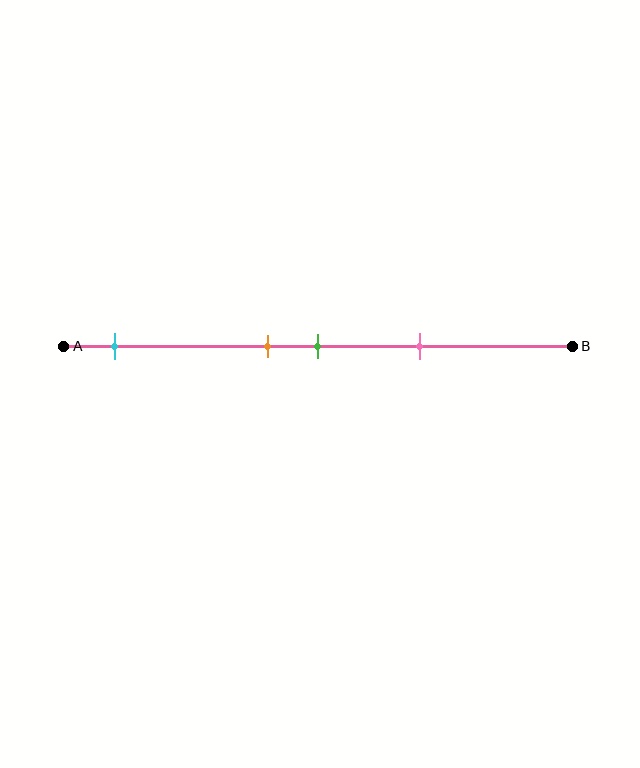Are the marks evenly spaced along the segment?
No, the marks are not evenly spaced.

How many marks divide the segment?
There are 4 marks dividing the segment.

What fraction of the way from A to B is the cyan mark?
The cyan mark is approximately 10% (0.1) of the way from A to B.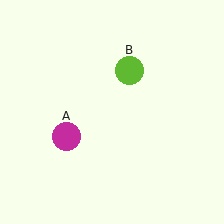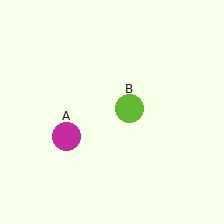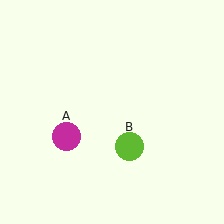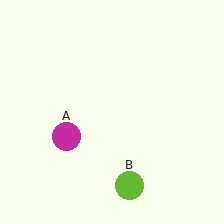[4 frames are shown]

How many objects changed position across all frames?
1 object changed position: lime circle (object B).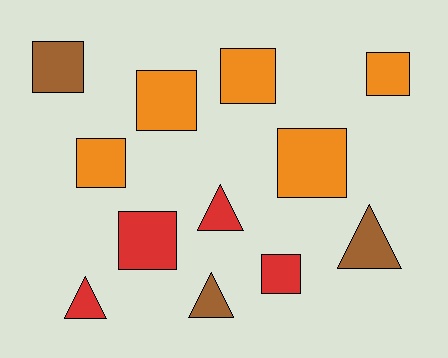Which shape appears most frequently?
Square, with 8 objects.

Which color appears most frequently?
Orange, with 5 objects.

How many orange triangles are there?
There are no orange triangles.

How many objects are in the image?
There are 12 objects.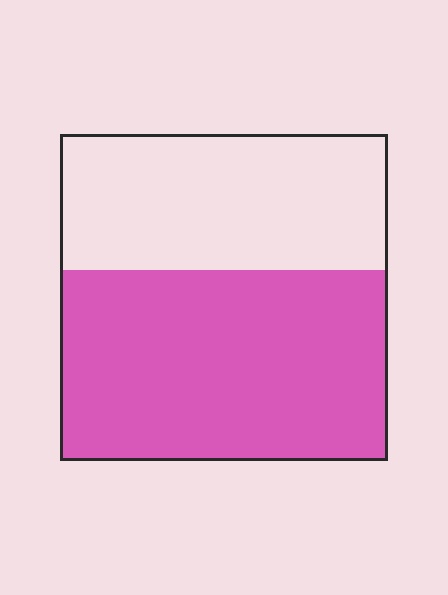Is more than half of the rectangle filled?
Yes.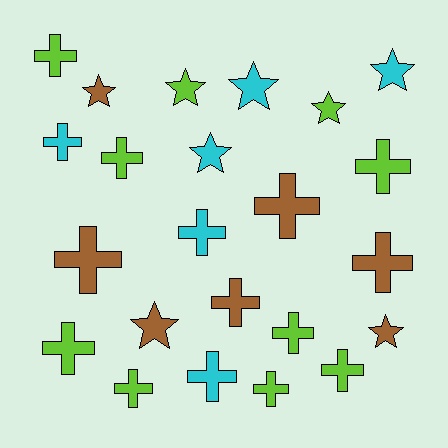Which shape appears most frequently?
Cross, with 15 objects.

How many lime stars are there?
There are 2 lime stars.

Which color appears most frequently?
Lime, with 10 objects.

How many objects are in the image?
There are 23 objects.